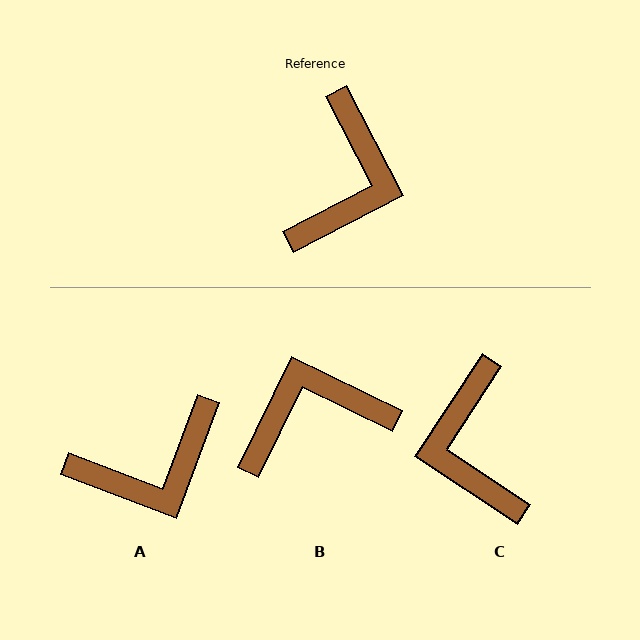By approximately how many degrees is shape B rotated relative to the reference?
Approximately 126 degrees counter-clockwise.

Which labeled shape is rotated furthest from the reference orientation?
C, about 151 degrees away.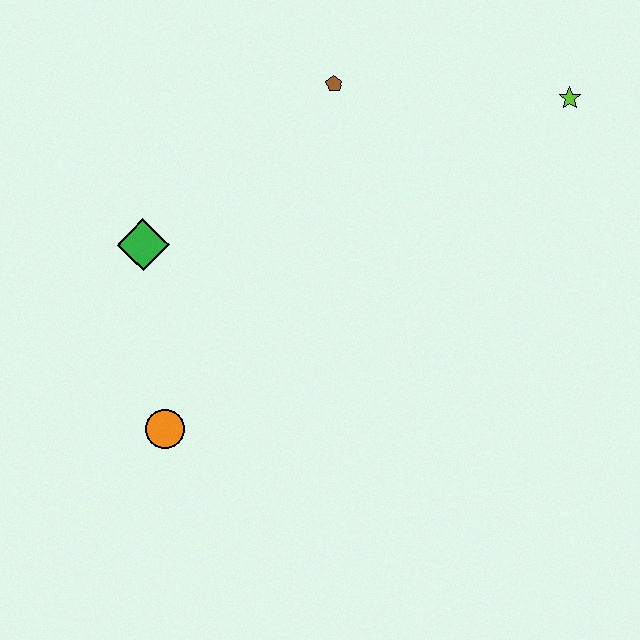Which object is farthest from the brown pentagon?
The orange circle is farthest from the brown pentagon.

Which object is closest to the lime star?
The brown pentagon is closest to the lime star.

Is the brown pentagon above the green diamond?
Yes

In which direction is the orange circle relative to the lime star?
The orange circle is to the left of the lime star.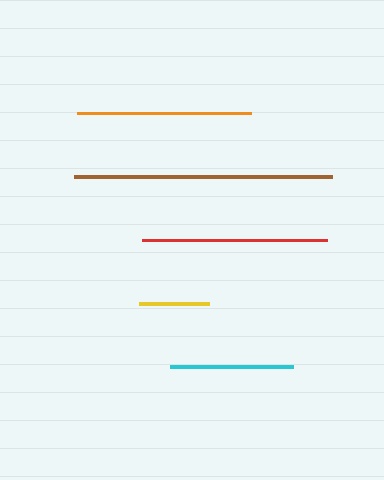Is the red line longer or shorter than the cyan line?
The red line is longer than the cyan line.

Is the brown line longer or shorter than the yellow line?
The brown line is longer than the yellow line.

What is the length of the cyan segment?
The cyan segment is approximately 123 pixels long.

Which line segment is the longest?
The brown line is the longest at approximately 258 pixels.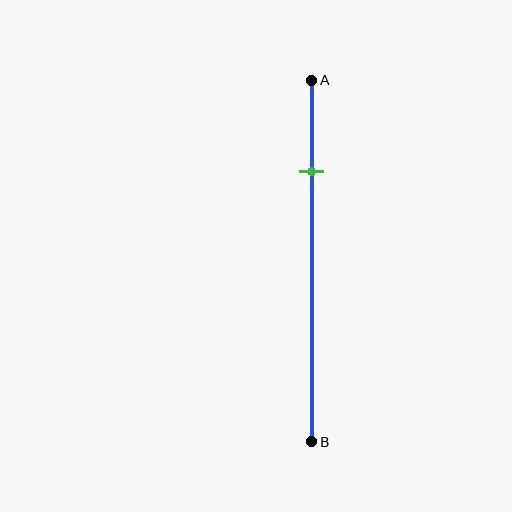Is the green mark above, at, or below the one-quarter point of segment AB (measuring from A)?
The green mark is approximately at the one-quarter point of segment AB.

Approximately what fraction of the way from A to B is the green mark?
The green mark is approximately 25% of the way from A to B.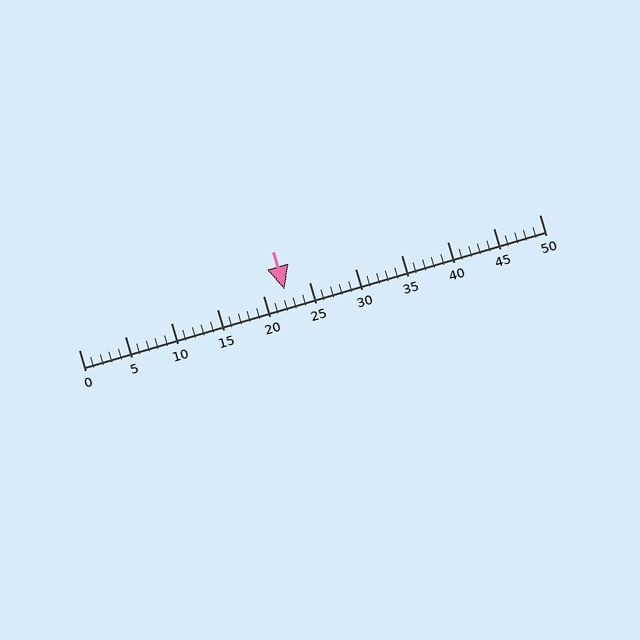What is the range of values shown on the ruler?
The ruler shows values from 0 to 50.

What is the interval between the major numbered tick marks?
The major tick marks are spaced 5 units apart.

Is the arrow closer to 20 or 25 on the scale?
The arrow is closer to 20.